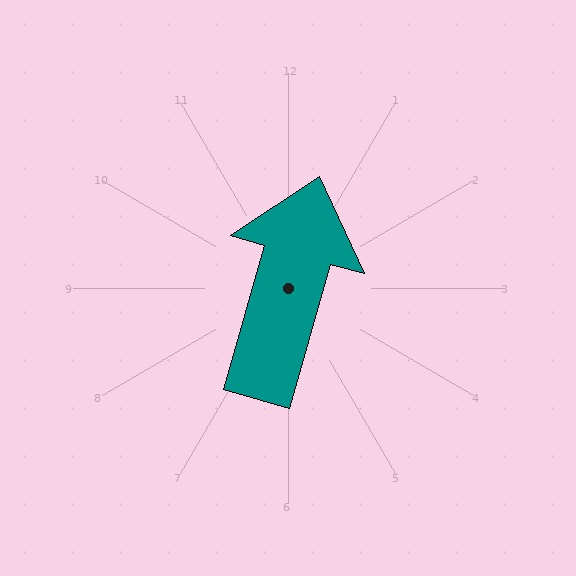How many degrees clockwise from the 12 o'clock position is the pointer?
Approximately 16 degrees.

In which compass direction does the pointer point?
North.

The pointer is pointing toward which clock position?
Roughly 1 o'clock.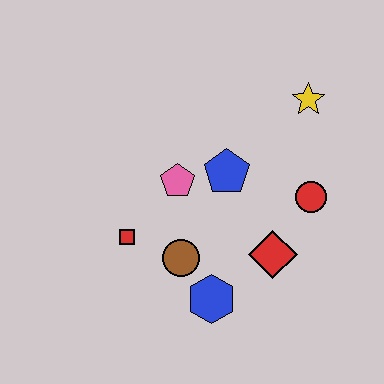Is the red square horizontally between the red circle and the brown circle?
No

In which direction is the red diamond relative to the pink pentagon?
The red diamond is to the right of the pink pentagon.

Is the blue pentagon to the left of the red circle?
Yes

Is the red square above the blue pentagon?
No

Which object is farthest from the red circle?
The red square is farthest from the red circle.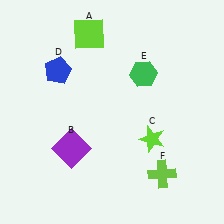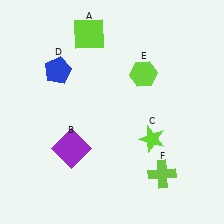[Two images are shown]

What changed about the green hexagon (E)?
In Image 1, E is green. In Image 2, it changed to lime.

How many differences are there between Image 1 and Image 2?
There is 1 difference between the two images.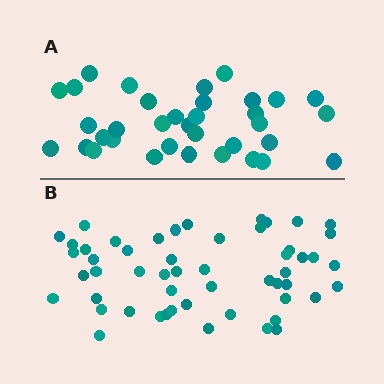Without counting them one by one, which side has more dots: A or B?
Region B (the bottom region) has more dots.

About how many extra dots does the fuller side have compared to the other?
Region B has approximately 20 more dots than region A.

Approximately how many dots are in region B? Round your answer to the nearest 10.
About 50 dots. (The exact count is 53, which rounds to 50.)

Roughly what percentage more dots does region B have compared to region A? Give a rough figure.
About 50% more.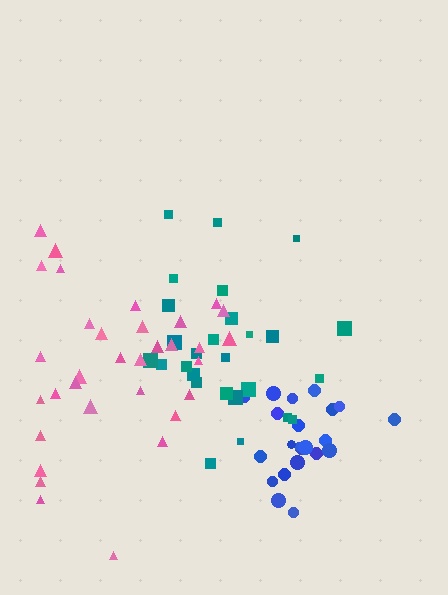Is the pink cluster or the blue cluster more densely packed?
Blue.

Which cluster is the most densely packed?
Blue.